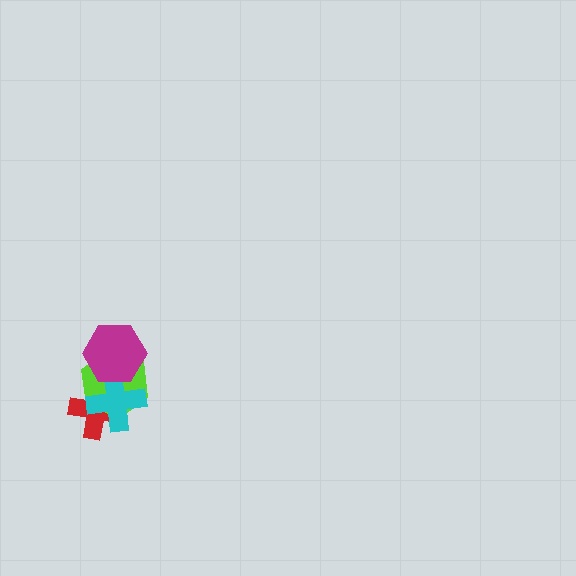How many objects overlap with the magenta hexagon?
2 objects overlap with the magenta hexagon.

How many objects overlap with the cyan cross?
3 objects overlap with the cyan cross.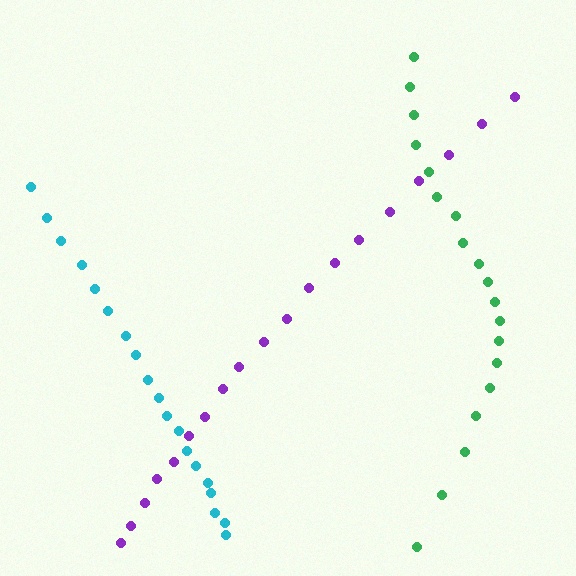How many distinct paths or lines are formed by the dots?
There are 3 distinct paths.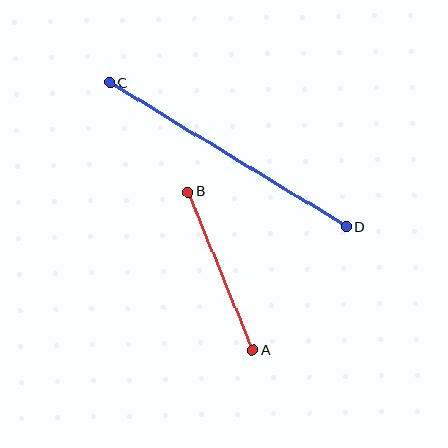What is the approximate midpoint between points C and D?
The midpoint is at approximately (228, 155) pixels.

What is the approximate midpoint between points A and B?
The midpoint is at approximately (221, 271) pixels.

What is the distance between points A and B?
The distance is approximately 171 pixels.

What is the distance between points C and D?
The distance is approximately 277 pixels.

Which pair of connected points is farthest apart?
Points C and D are farthest apart.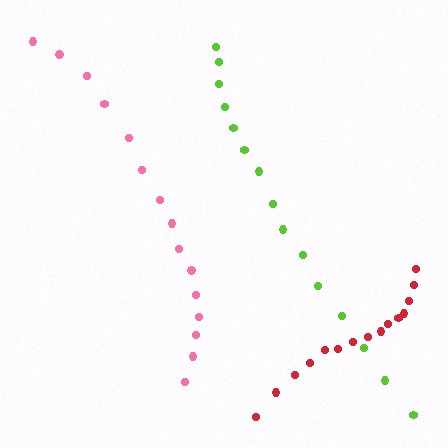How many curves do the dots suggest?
There are 3 distinct paths.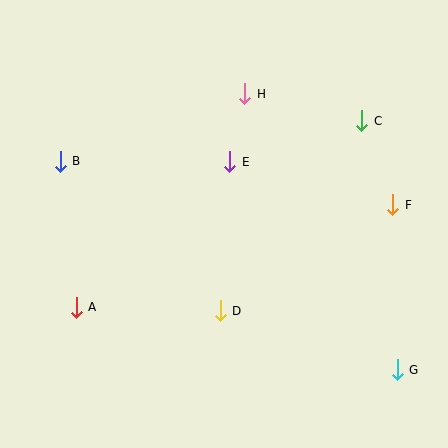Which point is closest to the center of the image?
Point E at (230, 162) is closest to the center.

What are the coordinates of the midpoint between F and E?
The midpoint between F and E is at (311, 183).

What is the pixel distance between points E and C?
The distance between E and C is 138 pixels.